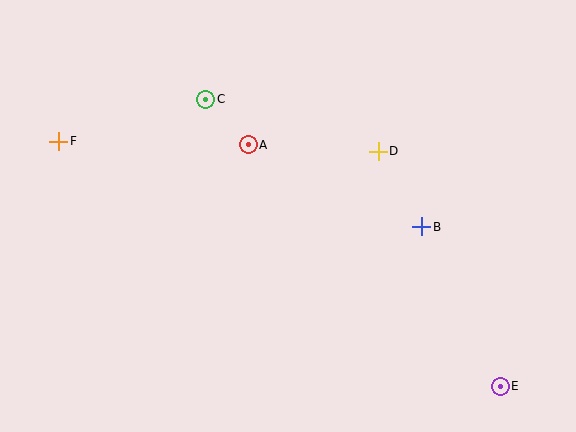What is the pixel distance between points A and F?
The distance between A and F is 189 pixels.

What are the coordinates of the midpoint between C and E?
The midpoint between C and E is at (353, 243).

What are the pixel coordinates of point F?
Point F is at (59, 141).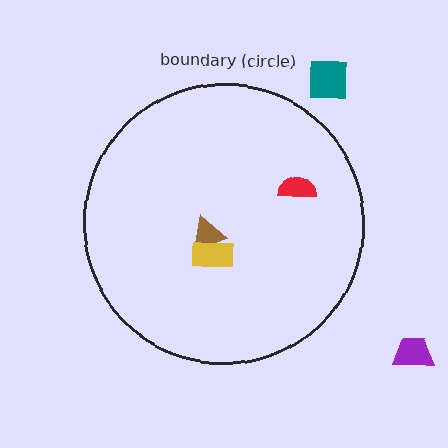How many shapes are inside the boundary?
3 inside, 2 outside.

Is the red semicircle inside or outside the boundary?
Inside.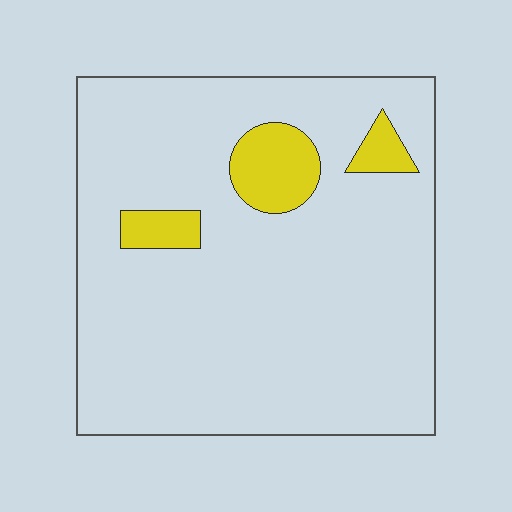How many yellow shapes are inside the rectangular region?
3.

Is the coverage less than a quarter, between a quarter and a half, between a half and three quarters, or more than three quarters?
Less than a quarter.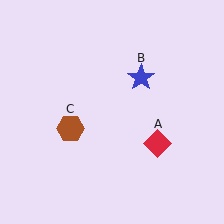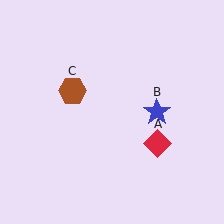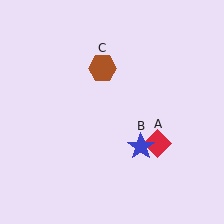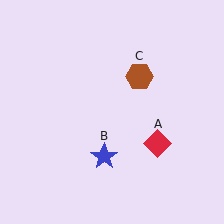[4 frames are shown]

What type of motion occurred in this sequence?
The blue star (object B), brown hexagon (object C) rotated clockwise around the center of the scene.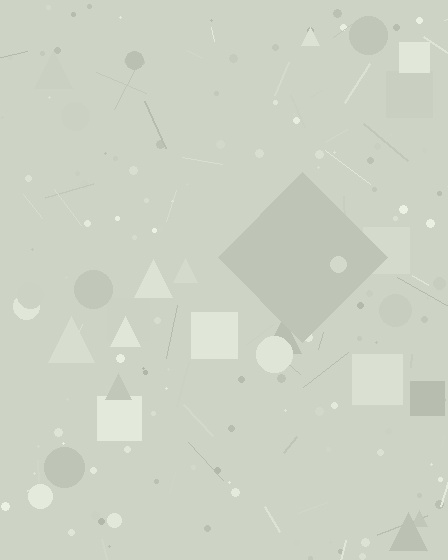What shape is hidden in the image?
A diamond is hidden in the image.